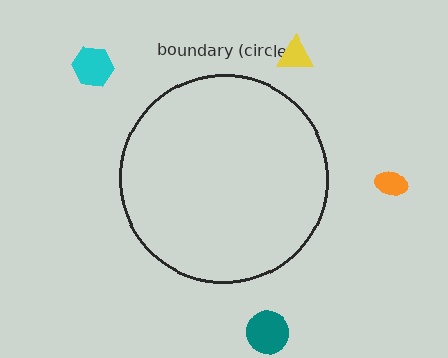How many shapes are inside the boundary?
0 inside, 4 outside.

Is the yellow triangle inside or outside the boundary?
Outside.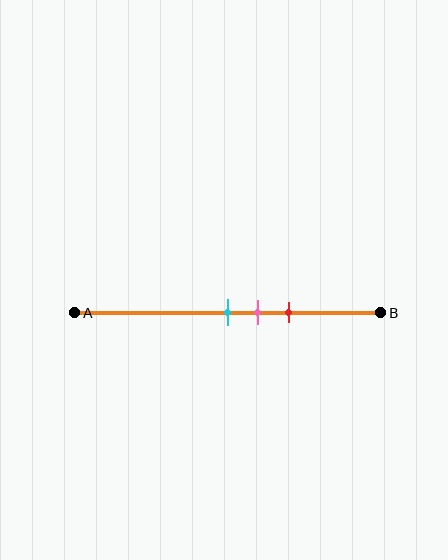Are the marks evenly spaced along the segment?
Yes, the marks are approximately evenly spaced.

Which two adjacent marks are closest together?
The cyan and pink marks are the closest adjacent pair.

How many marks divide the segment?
There are 3 marks dividing the segment.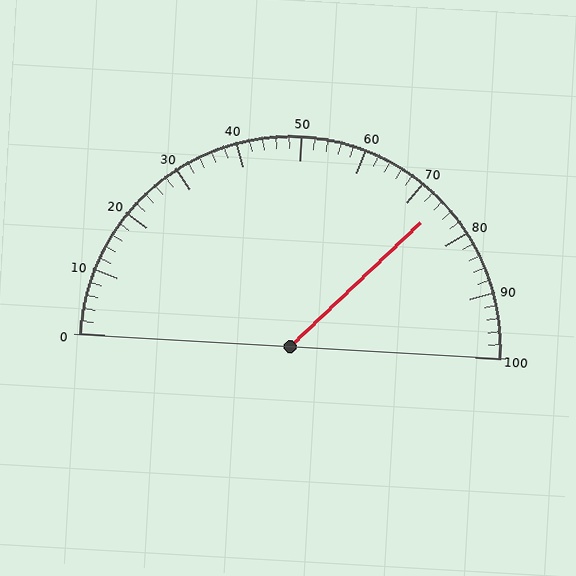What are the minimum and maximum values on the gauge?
The gauge ranges from 0 to 100.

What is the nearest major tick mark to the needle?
The nearest major tick mark is 70.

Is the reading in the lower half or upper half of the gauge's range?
The reading is in the upper half of the range (0 to 100).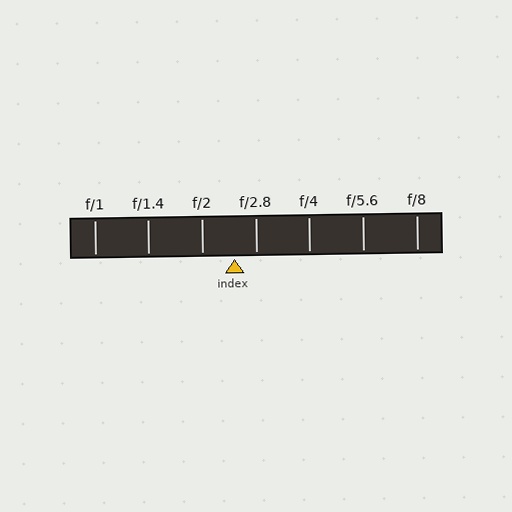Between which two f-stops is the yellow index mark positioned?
The index mark is between f/2 and f/2.8.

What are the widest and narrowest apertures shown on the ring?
The widest aperture shown is f/1 and the narrowest is f/8.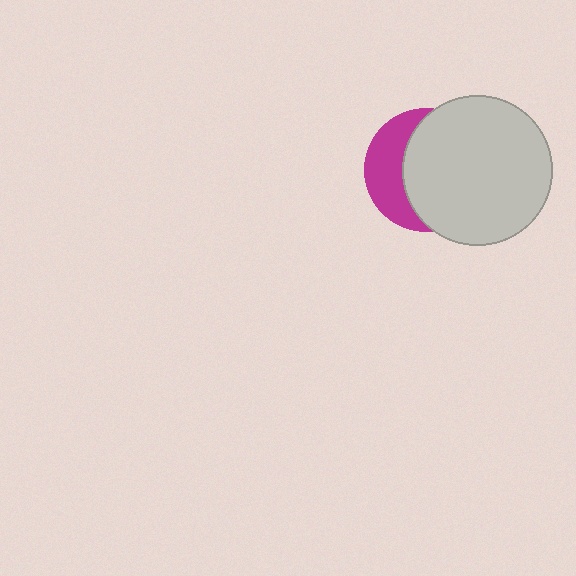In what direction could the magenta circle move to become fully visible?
The magenta circle could move left. That would shift it out from behind the light gray circle entirely.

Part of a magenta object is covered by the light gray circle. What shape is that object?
It is a circle.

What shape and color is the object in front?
The object in front is a light gray circle.